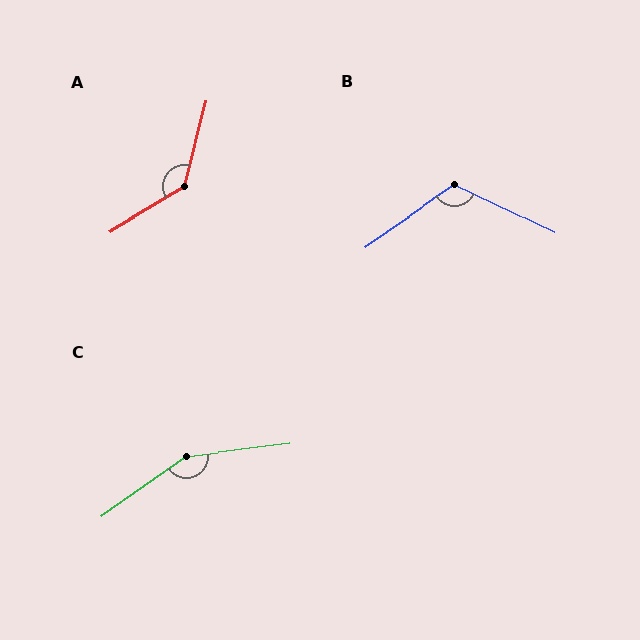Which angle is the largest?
C, at approximately 151 degrees.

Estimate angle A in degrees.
Approximately 135 degrees.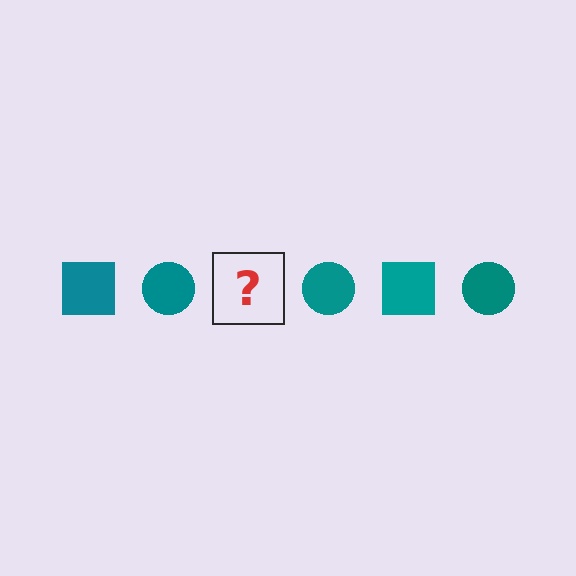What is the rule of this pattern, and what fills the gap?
The rule is that the pattern cycles through square, circle shapes in teal. The gap should be filled with a teal square.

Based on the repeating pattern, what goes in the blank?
The blank should be a teal square.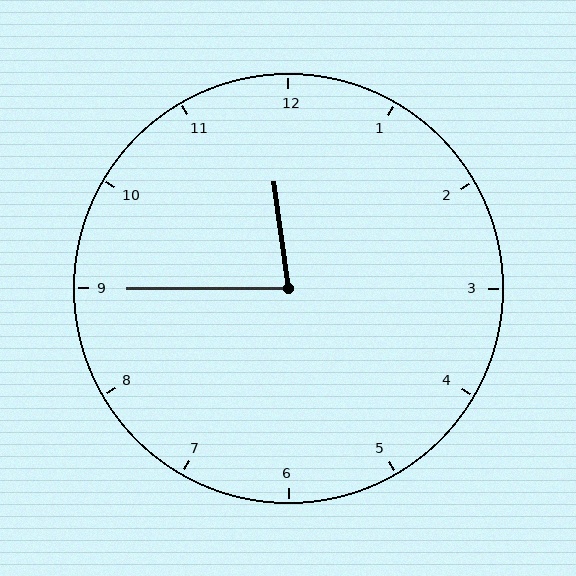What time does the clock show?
11:45.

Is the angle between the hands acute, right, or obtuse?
It is acute.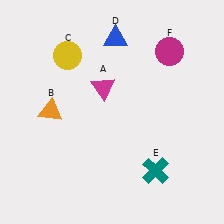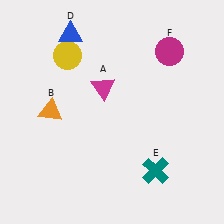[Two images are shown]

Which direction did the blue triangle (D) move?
The blue triangle (D) moved left.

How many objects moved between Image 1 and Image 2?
1 object moved between the two images.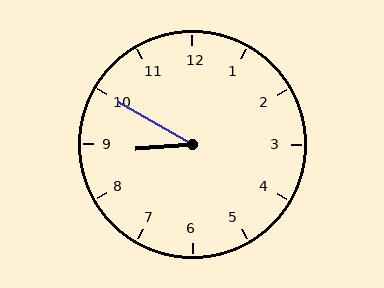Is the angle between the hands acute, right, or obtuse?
It is acute.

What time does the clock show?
8:50.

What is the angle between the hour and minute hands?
Approximately 35 degrees.